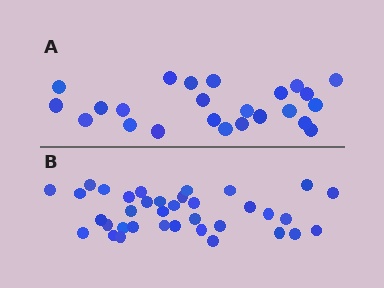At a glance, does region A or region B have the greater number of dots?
Region B (the bottom region) has more dots.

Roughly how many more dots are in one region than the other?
Region B has roughly 12 or so more dots than region A.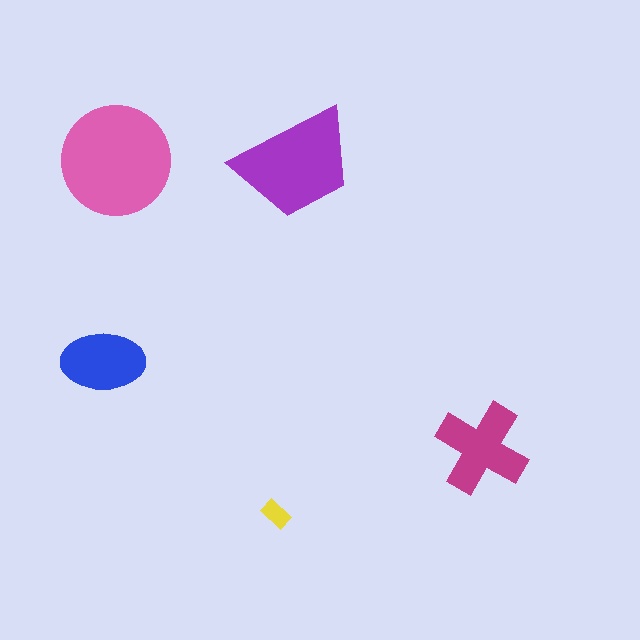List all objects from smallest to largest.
The yellow rectangle, the blue ellipse, the magenta cross, the purple trapezoid, the pink circle.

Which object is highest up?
The pink circle is topmost.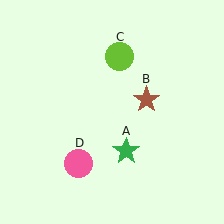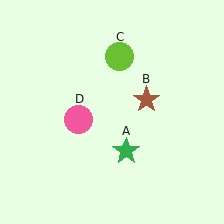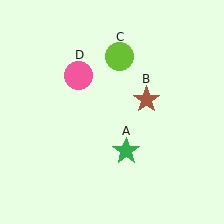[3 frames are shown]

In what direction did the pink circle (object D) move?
The pink circle (object D) moved up.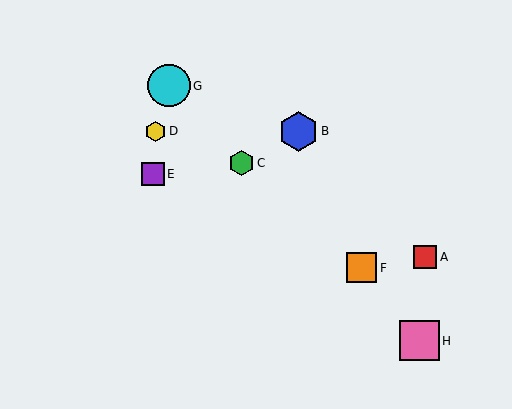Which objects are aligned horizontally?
Objects B, D are aligned horizontally.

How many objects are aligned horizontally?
2 objects (B, D) are aligned horizontally.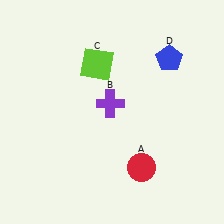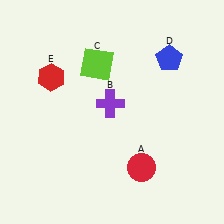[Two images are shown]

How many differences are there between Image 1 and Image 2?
There is 1 difference between the two images.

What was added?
A red hexagon (E) was added in Image 2.